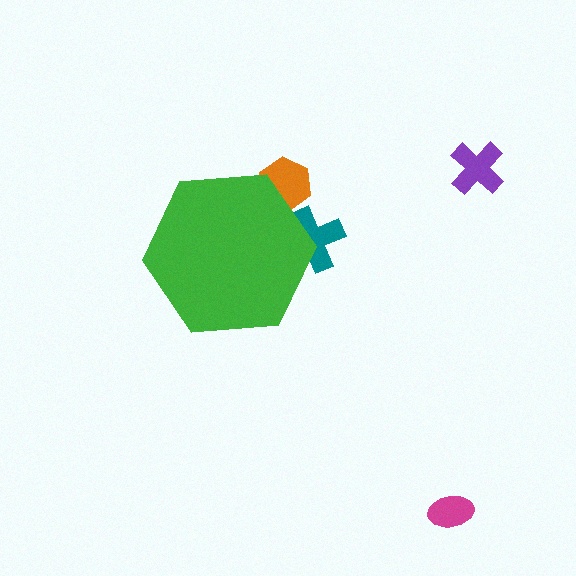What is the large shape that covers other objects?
A green hexagon.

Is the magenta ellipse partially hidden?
No, the magenta ellipse is fully visible.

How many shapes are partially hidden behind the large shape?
2 shapes are partially hidden.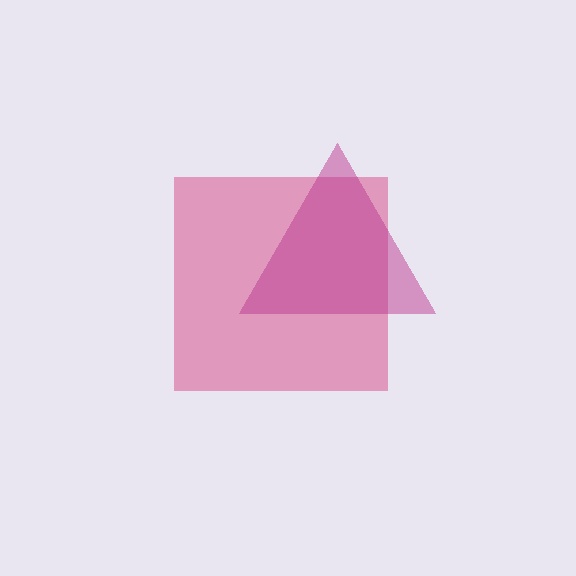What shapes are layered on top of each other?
The layered shapes are: a pink square, a magenta triangle.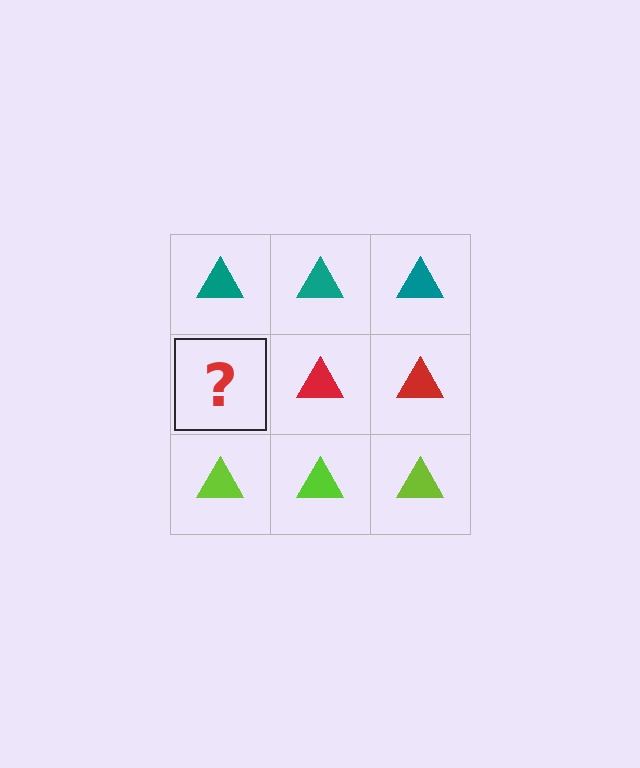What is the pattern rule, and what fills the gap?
The rule is that each row has a consistent color. The gap should be filled with a red triangle.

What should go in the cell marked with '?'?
The missing cell should contain a red triangle.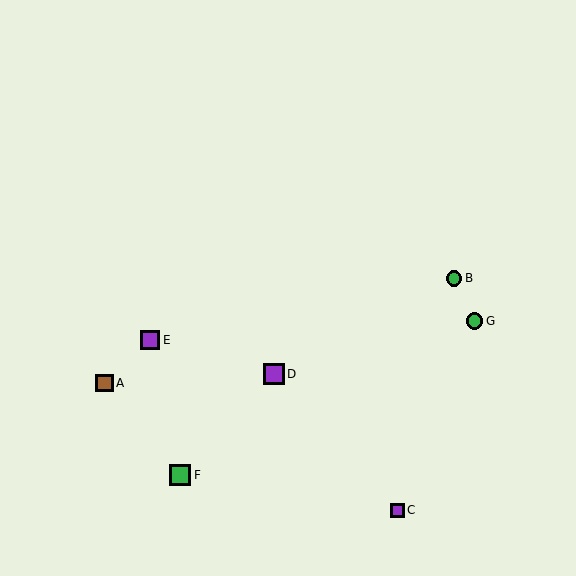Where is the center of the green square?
The center of the green square is at (180, 475).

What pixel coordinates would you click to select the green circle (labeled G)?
Click at (474, 321) to select the green circle G.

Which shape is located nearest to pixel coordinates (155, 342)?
The purple square (labeled E) at (150, 340) is nearest to that location.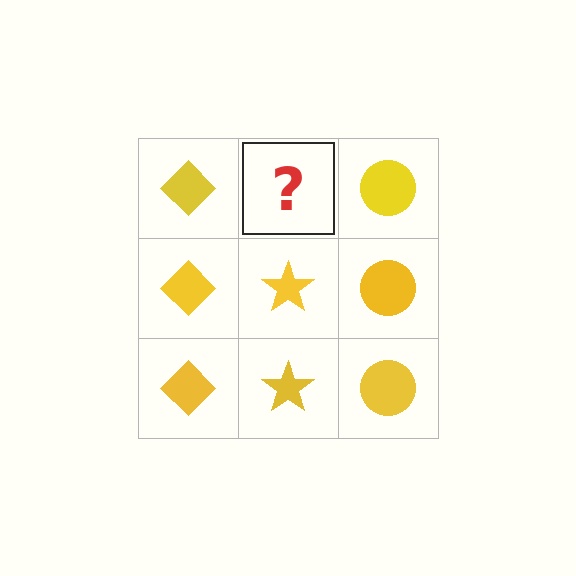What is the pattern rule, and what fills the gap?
The rule is that each column has a consistent shape. The gap should be filled with a yellow star.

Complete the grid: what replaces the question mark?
The question mark should be replaced with a yellow star.